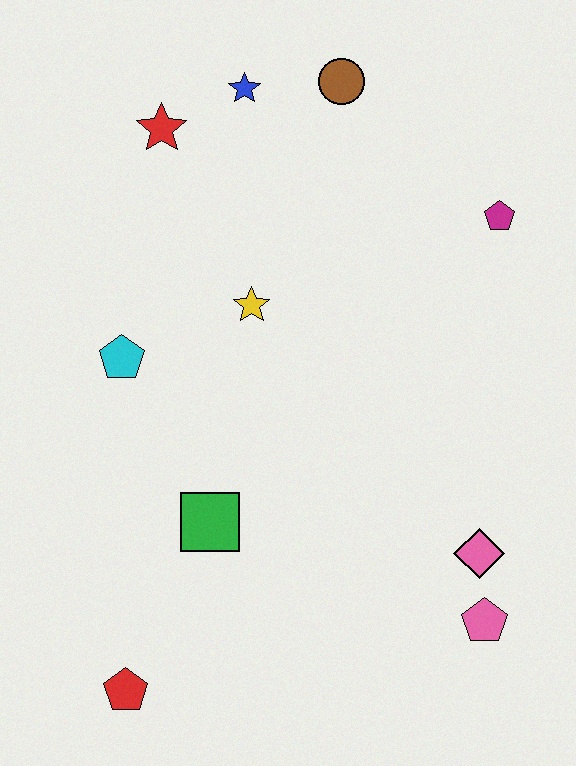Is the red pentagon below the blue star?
Yes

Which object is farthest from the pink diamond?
The red star is farthest from the pink diamond.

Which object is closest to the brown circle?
The blue star is closest to the brown circle.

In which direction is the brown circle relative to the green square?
The brown circle is above the green square.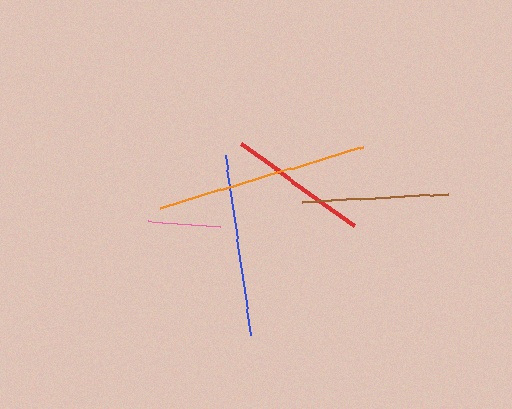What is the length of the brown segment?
The brown segment is approximately 147 pixels long.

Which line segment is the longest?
The orange line is the longest at approximately 212 pixels.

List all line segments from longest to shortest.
From longest to shortest: orange, blue, brown, red, pink.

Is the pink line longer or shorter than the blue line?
The blue line is longer than the pink line.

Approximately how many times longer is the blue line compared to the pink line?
The blue line is approximately 2.5 times the length of the pink line.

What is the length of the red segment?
The red segment is approximately 140 pixels long.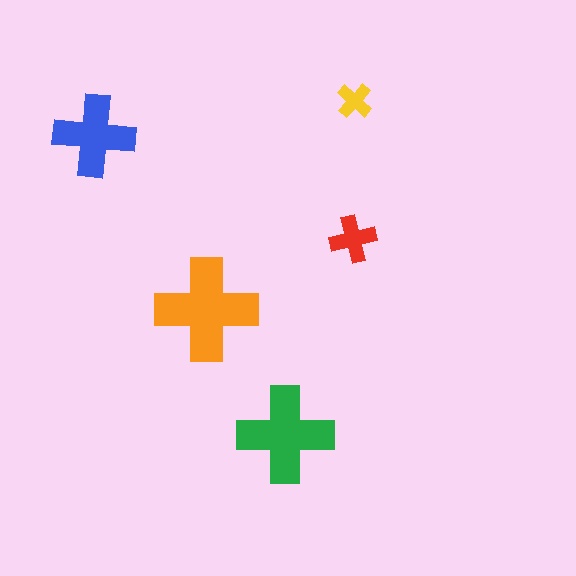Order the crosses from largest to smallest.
the orange one, the green one, the blue one, the red one, the yellow one.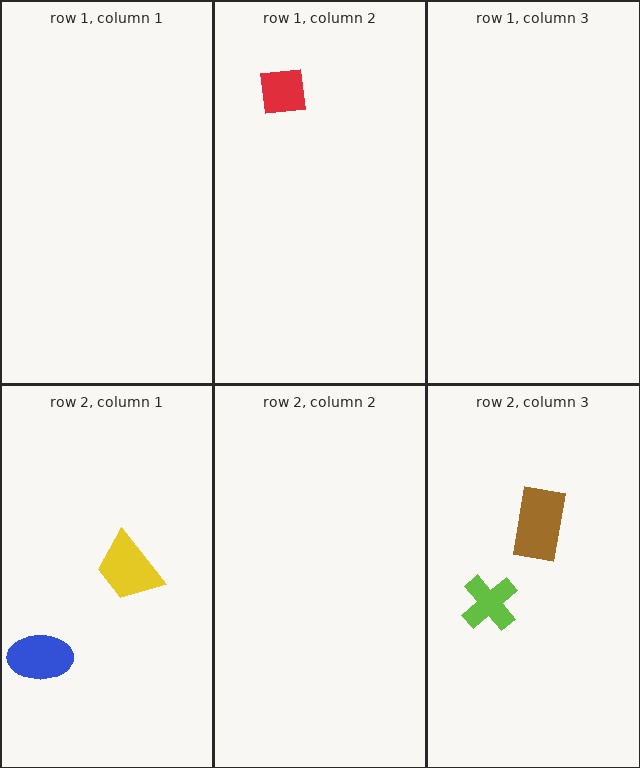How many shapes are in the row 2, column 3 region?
2.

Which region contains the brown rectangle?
The row 2, column 3 region.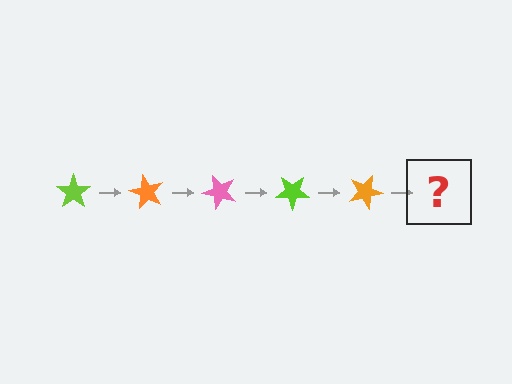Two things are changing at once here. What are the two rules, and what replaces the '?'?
The two rules are that it rotates 60 degrees each step and the color cycles through lime, orange, and pink. The '?' should be a pink star, rotated 300 degrees from the start.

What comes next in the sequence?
The next element should be a pink star, rotated 300 degrees from the start.